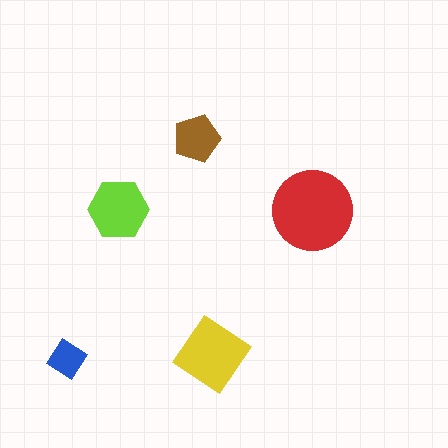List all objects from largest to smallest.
The red circle, the yellow diamond, the lime hexagon, the brown pentagon, the blue diamond.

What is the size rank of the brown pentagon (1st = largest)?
4th.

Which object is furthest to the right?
The red circle is rightmost.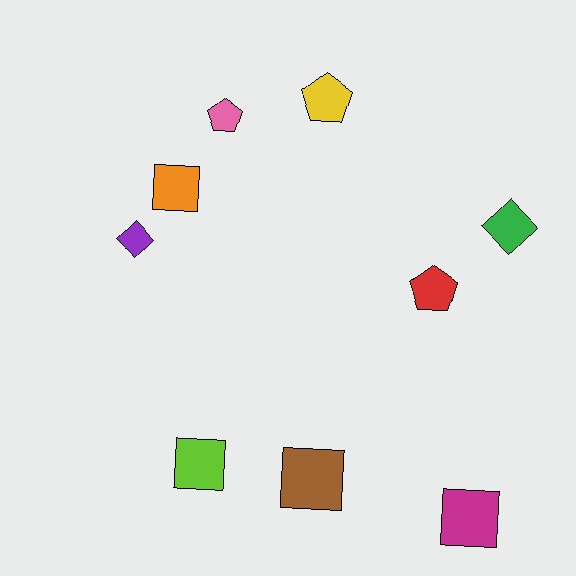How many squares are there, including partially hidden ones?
There are 4 squares.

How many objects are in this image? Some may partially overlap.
There are 9 objects.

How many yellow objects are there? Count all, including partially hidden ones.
There is 1 yellow object.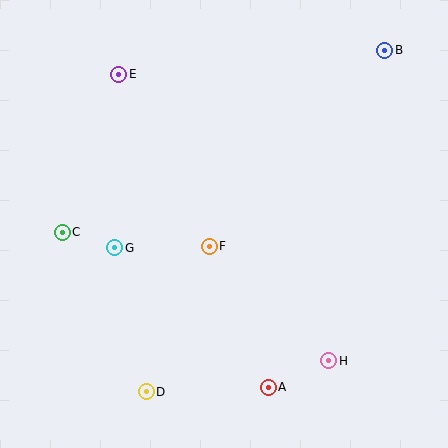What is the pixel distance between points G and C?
The distance between G and C is 55 pixels.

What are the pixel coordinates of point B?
Point B is at (385, 50).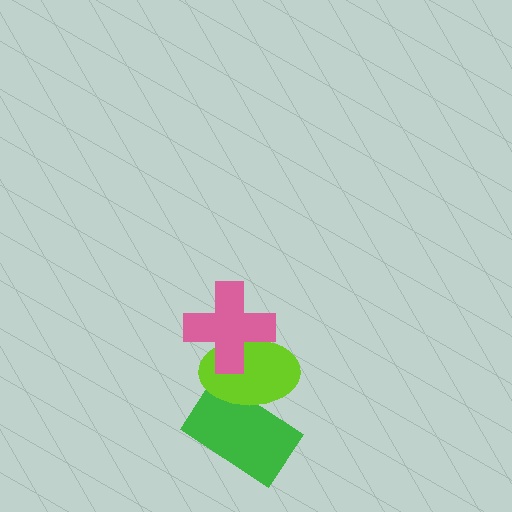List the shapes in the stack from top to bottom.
From top to bottom: the pink cross, the lime ellipse, the green rectangle.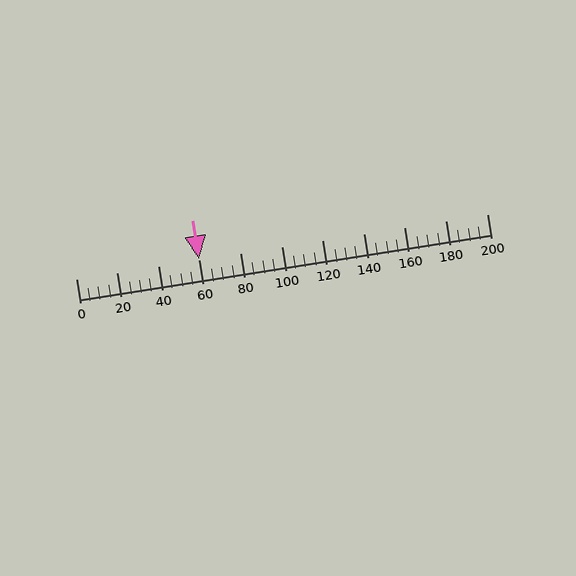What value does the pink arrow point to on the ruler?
The pink arrow points to approximately 60.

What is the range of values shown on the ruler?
The ruler shows values from 0 to 200.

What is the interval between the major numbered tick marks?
The major tick marks are spaced 20 units apart.